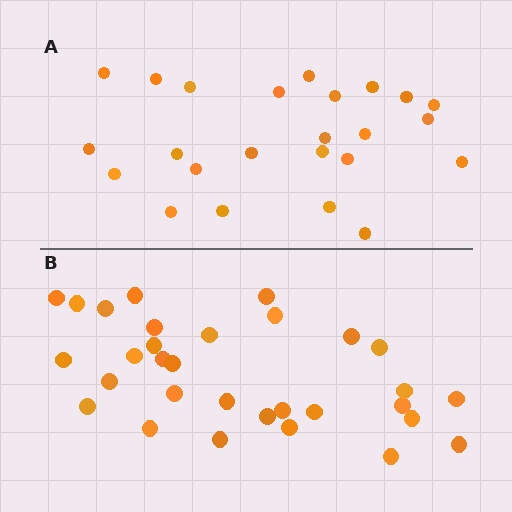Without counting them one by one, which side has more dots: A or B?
Region B (the bottom region) has more dots.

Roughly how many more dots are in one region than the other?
Region B has roughly 8 or so more dots than region A.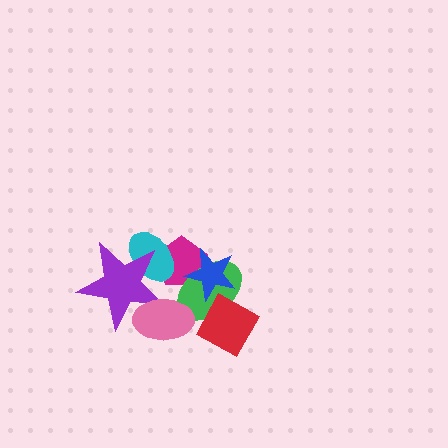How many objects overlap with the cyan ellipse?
2 objects overlap with the cyan ellipse.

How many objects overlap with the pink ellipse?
2 objects overlap with the pink ellipse.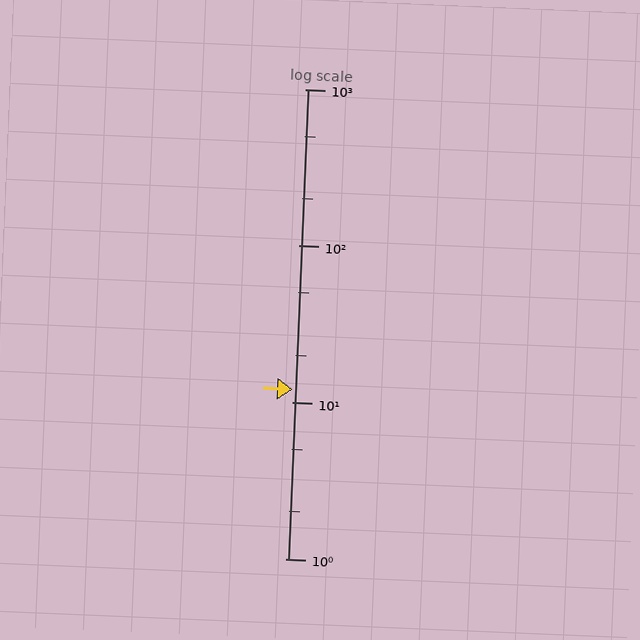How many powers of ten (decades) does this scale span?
The scale spans 3 decades, from 1 to 1000.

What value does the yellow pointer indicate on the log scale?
The pointer indicates approximately 12.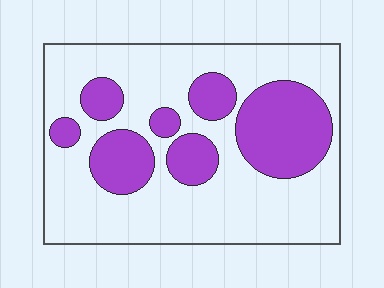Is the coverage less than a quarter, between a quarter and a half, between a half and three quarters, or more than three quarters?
Between a quarter and a half.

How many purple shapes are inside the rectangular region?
7.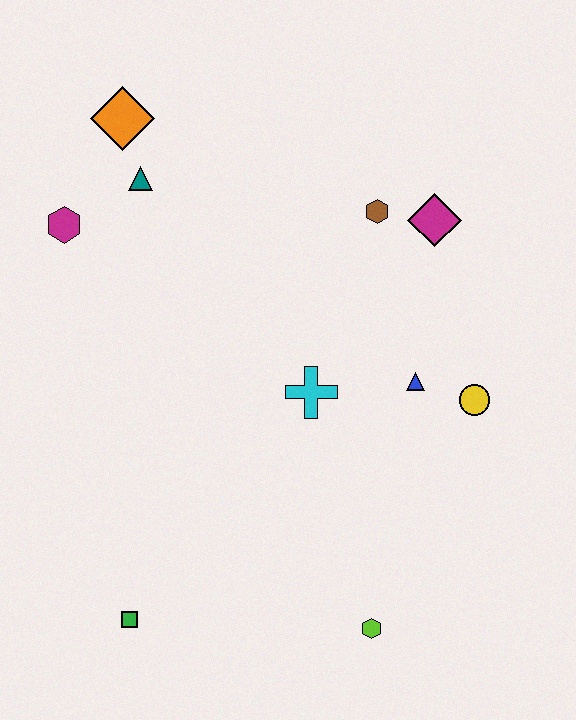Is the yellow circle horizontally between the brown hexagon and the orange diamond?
No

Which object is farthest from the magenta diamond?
The green square is farthest from the magenta diamond.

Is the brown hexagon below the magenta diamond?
No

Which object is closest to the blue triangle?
The yellow circle is closest to the blue triangle.